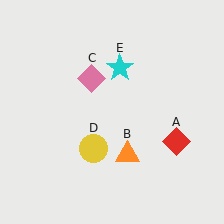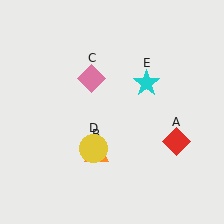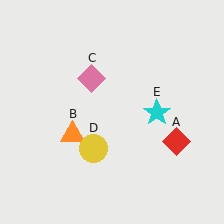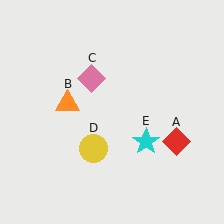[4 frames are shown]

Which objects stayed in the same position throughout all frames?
Red diamond (object A) and pink diamond (object C) and yellow circle (object D) remained stationary.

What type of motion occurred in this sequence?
The orange triangle (object B), cyan star (object E) rotated clockwise around the center of the scene.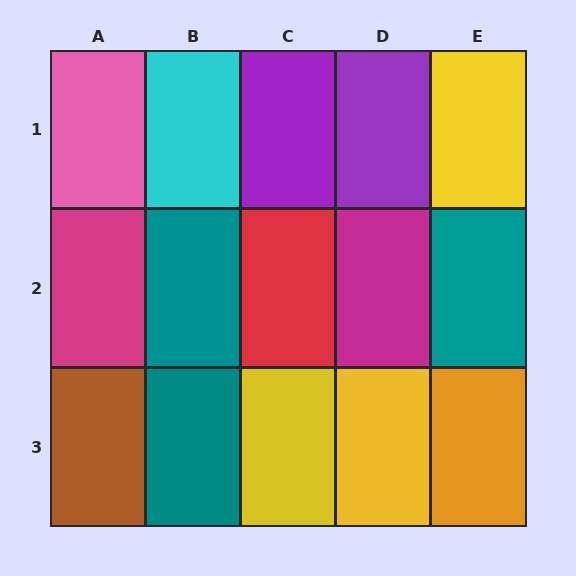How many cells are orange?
1 cell is orange.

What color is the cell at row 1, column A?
Pink.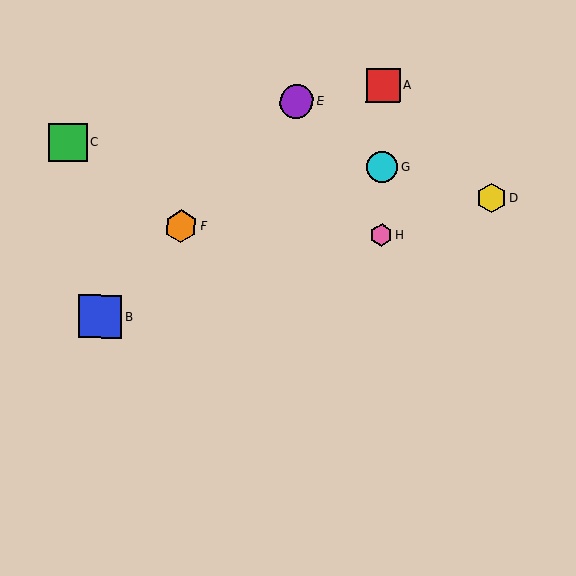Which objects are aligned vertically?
Objects A, G, H are aligned vertically.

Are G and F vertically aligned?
No, G is at x≈382 and F is at x≈181.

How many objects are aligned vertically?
3 objects (A, G, H) are aligned vertically.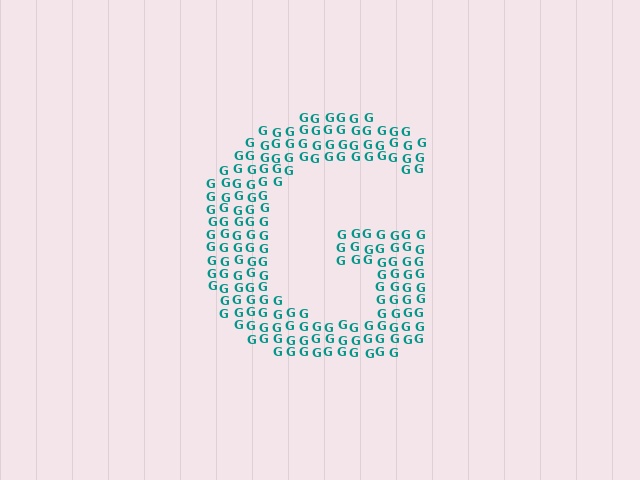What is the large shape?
The large shape is the letter G.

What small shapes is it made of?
It is made of small letter G's.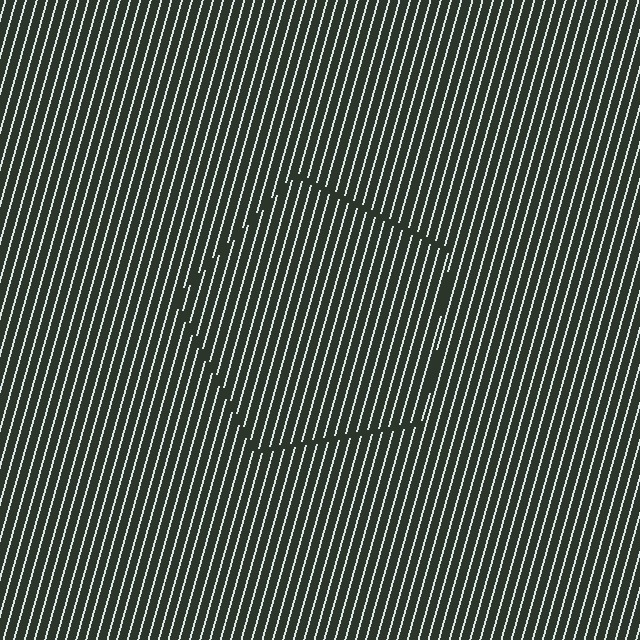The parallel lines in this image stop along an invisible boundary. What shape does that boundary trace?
An illusory pentagon. The interior of the shape contains the same grating, shifted by half a period — the contour is defined by the phase discontinuity where line-ends from the inner and outer gratings abut.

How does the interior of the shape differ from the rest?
The interior of the shape contains the same grating, shifted by half a period — the contour is defined by the phase discontinuity where line-ends from the inner and outer gratings abut.